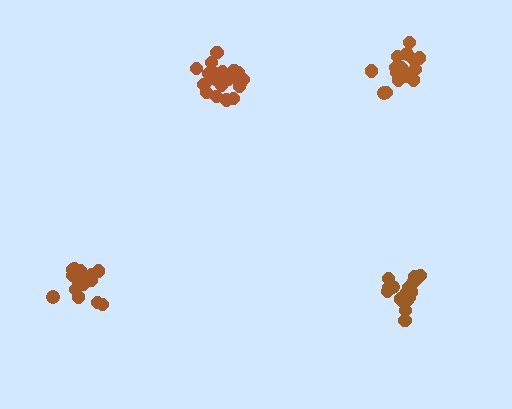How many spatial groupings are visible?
There are 4 spatial groupings.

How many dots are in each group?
Group 1: 16 dots, Group 2: 17 dots, Group 3: 16 dots, Group 4: 19 dots (68 total).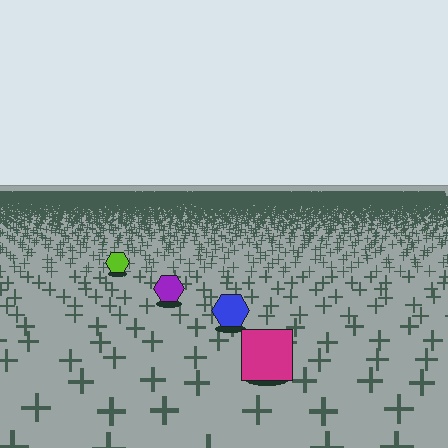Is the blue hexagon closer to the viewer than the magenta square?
No. The magenta square is closer — you can tell from the texture gradient: the ground texture is coarser near it.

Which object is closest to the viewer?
The magenta square is closest. The texture marks near it are larger and more spread out.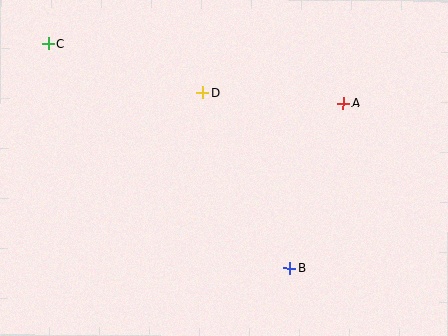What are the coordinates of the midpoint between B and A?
The midpoint between B and A is at (317, 185).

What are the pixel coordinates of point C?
Point C is at (48, 43).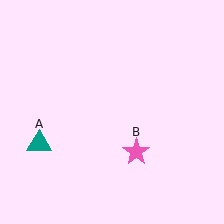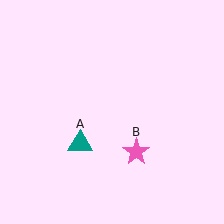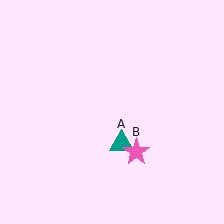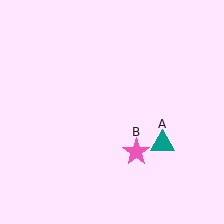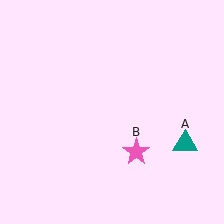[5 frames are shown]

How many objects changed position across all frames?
1 object changed position: teal triangle (object A).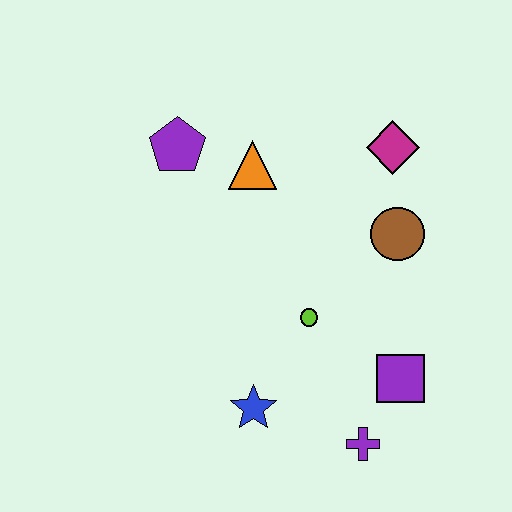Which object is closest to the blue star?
The lime circle is closest to the blue star.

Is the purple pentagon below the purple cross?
No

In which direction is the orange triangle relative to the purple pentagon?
The orange triangle is to the right of the purple pentagon.